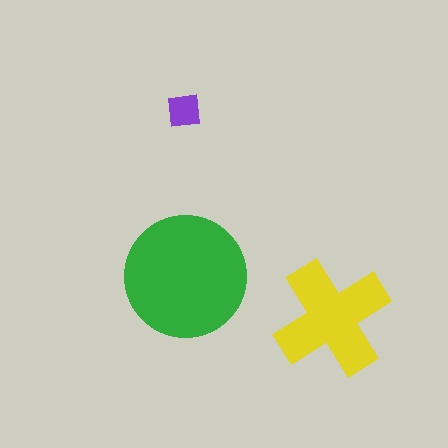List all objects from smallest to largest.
The purple square, the yellow cross, the green circle.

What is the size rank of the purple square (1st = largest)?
3rd.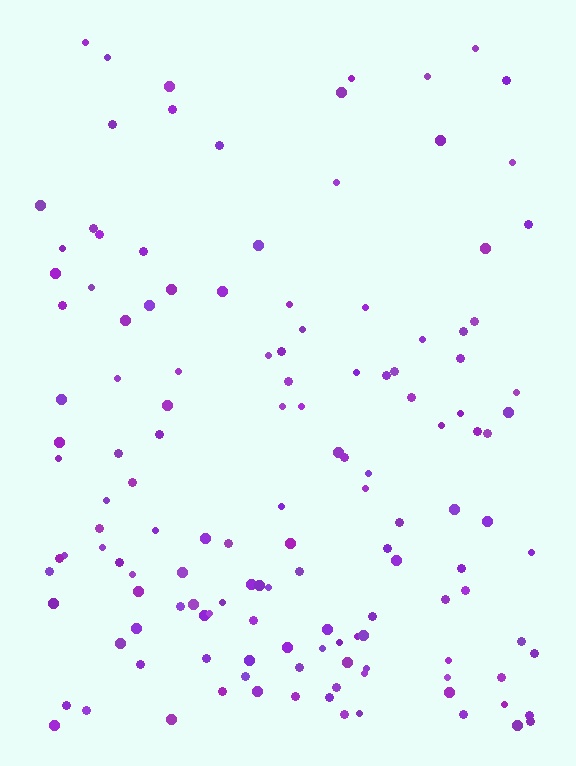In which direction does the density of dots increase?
From top to bottom, with the bottom side densest.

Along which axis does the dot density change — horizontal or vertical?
Vertical.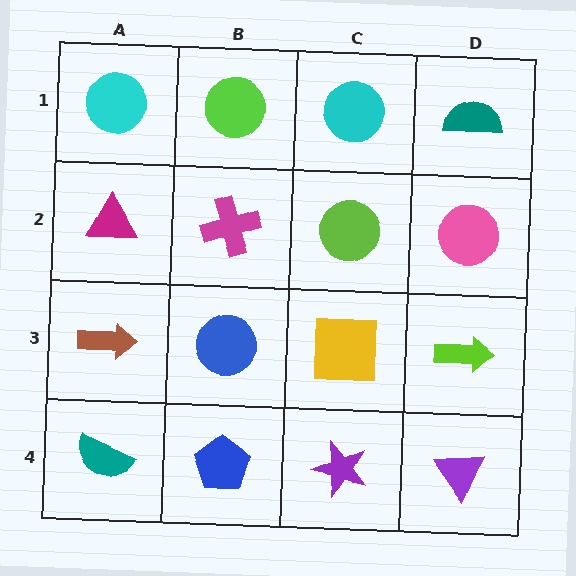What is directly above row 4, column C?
A yellow square.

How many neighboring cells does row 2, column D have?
3.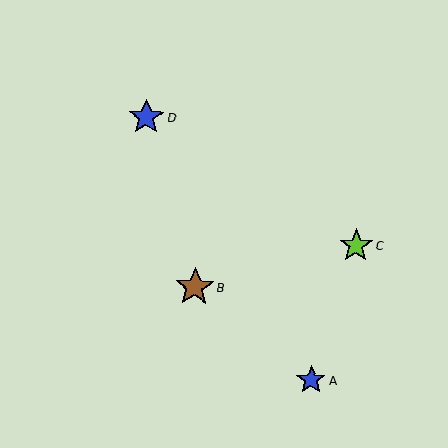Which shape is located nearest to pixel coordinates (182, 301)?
The brown star (labeled B) at (195, 287) is nearest to that location.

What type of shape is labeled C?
Shape C is a lime star.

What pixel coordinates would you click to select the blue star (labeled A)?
Click at (311, 380) to select the blue star A.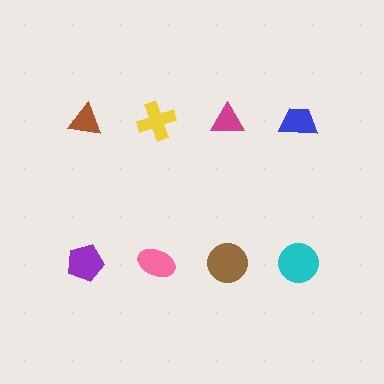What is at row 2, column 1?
A purple pentagon.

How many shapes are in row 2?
4 shapes.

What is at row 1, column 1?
A brown triangle.